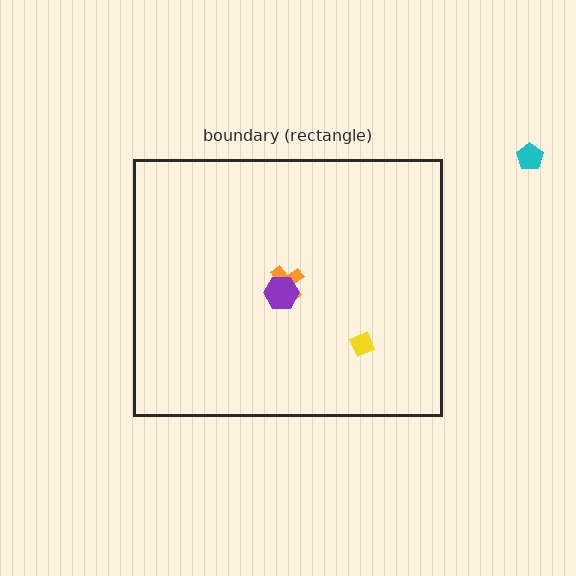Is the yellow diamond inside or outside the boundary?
Inside.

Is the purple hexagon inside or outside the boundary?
Inside.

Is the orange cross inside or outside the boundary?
Inside.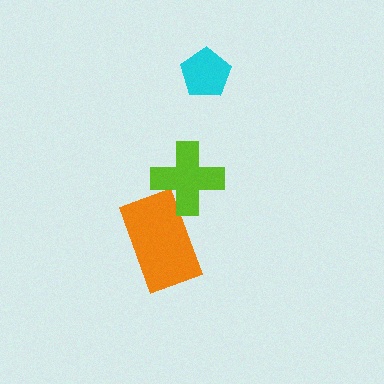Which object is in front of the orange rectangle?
The lime cross is in front of the orange rectangle.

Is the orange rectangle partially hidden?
Yes, it is partially covered by another shape.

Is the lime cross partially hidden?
No, no other shape covers it.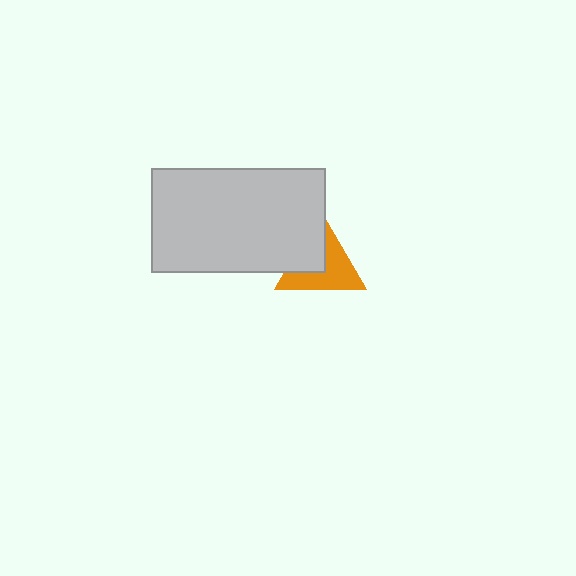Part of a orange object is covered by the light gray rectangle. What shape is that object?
It is a triangle.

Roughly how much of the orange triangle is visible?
About half of it is visible (roughly 60%).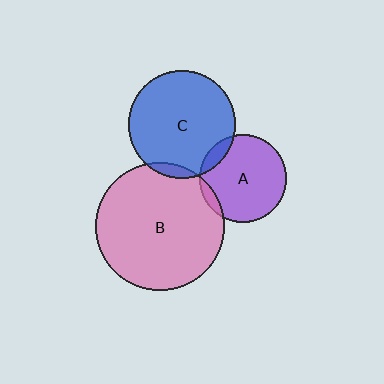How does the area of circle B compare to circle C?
Approximately 1.4 times.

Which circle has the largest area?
Circle B (pink).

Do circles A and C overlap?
Yes.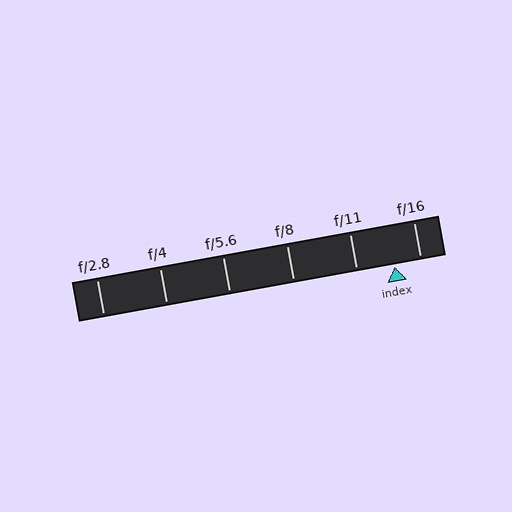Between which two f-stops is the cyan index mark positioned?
The index mark is between f/11 and f/16.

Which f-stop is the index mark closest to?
The index mark is closest to f/16.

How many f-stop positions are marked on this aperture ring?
There are 6 f-stop positions marked.